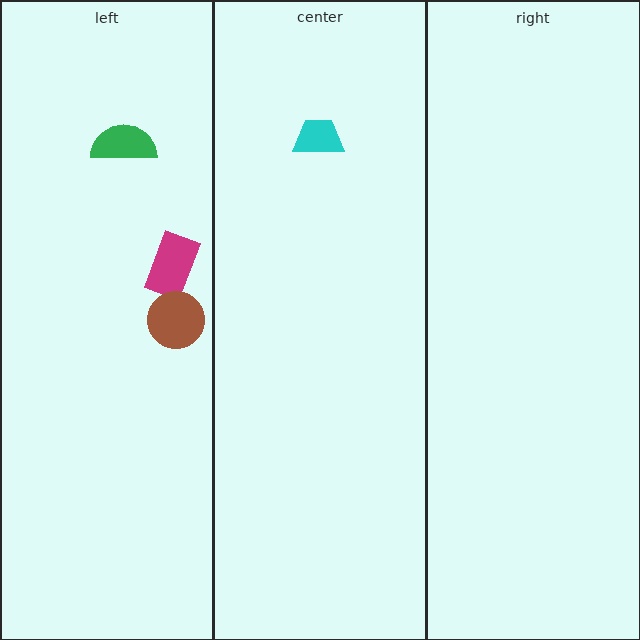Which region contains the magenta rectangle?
The left region.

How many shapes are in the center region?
1.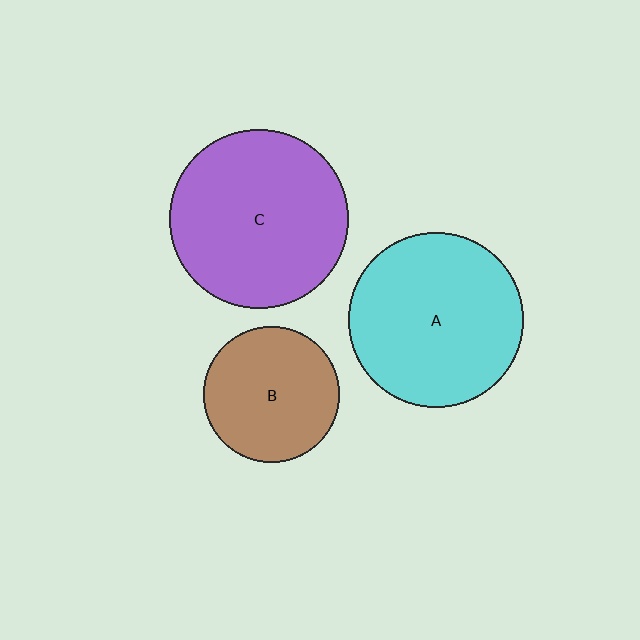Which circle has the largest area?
Circle C (purple).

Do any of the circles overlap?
No, none of the circles overlap.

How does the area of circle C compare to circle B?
Approximately 1.7 times.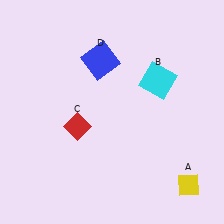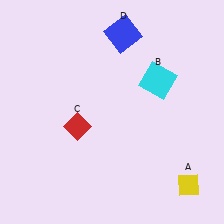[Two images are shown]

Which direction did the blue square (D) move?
The blue square (D) moved up.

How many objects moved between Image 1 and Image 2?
1 object moved between the two images.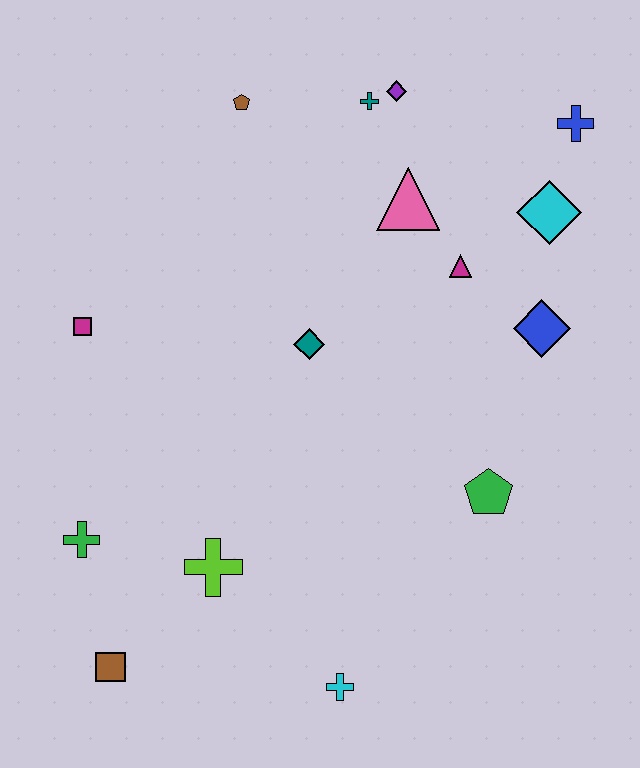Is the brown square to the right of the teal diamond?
No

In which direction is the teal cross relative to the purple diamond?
The teal cross is to the left of the purple diamond.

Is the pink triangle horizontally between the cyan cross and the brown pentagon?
No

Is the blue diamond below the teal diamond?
No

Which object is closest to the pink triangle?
The magenta triangle is closest to the pink triangle.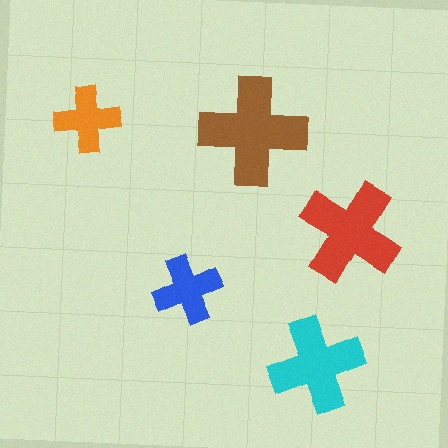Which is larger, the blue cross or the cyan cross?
The cyan one.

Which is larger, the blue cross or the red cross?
The red one.